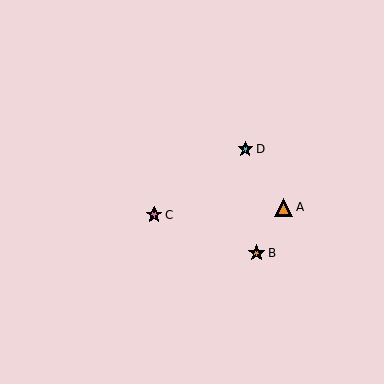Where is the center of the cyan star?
The center of the cyan star is at (245, 149).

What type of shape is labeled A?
Shape A is an orange triangle.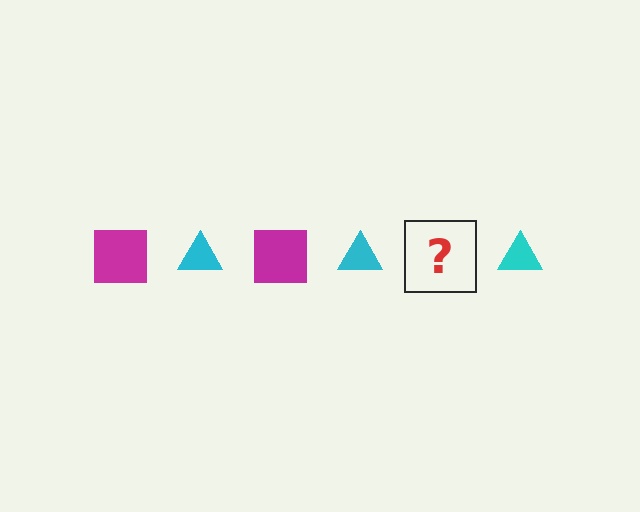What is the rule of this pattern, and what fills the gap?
The rule is that the pattern alternates between magenta square and cyan triangle. The gap should be filled with a magenta square.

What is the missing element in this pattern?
The missing element is a magenta square.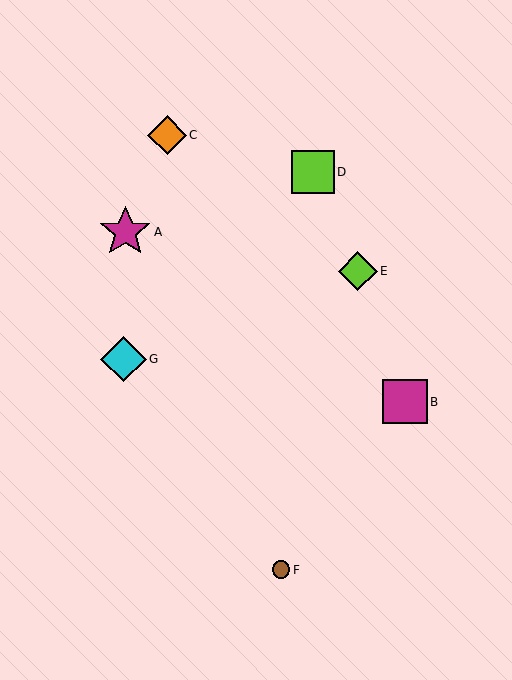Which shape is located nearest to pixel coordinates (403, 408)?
The magenta square (labeled B) at (405, 402) is nearest to that location.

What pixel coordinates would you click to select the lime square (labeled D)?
Click at (313, 172) to select the lime square D.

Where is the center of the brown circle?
The center of the brown circle is at (281, 570).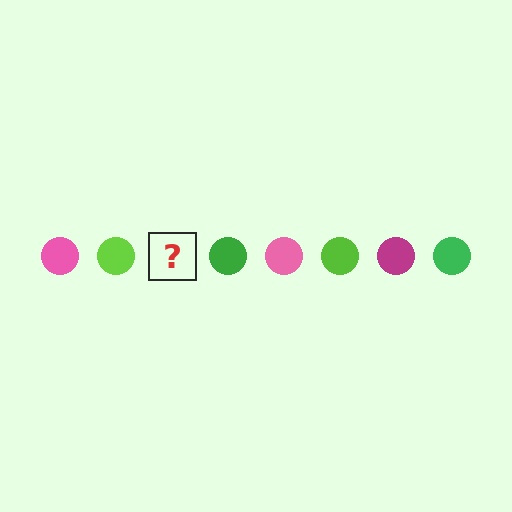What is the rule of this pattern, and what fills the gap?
The rule is that the pattern cycles through pink, lime, magenta, green circles. The gap should be filled with a magenta circle.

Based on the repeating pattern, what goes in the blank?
The blank should be a magenta circle.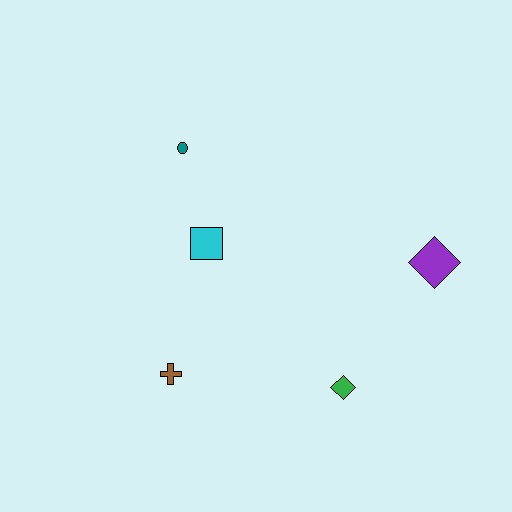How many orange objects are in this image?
There are no orange objects.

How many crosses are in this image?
There is 1 cross.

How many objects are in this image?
There are 5 objects.